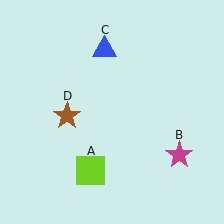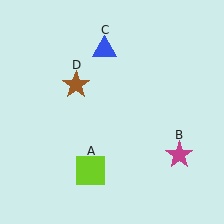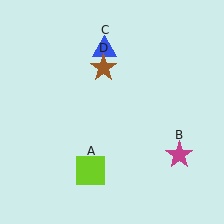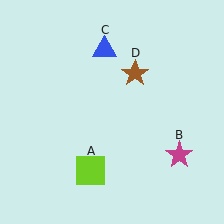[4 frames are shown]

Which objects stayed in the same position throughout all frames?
Lime square (object A) and magenta star (object B) and blue triangle (object C) remained stationary.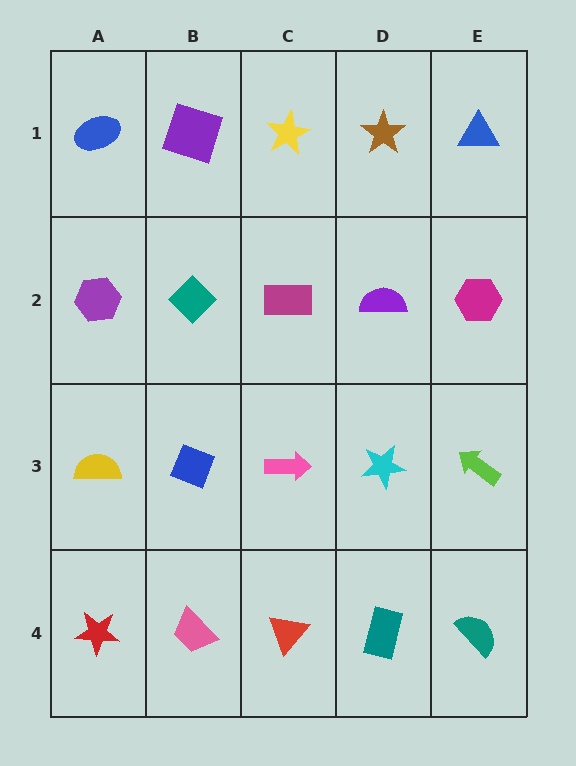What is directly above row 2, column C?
A yellow star.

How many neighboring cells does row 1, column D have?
3.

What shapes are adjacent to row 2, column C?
A yellow star (row 1, column C), a pink arrow (row 3, column C), a teal diamond (row 2, column B), a purple semicircle (row 2, column D).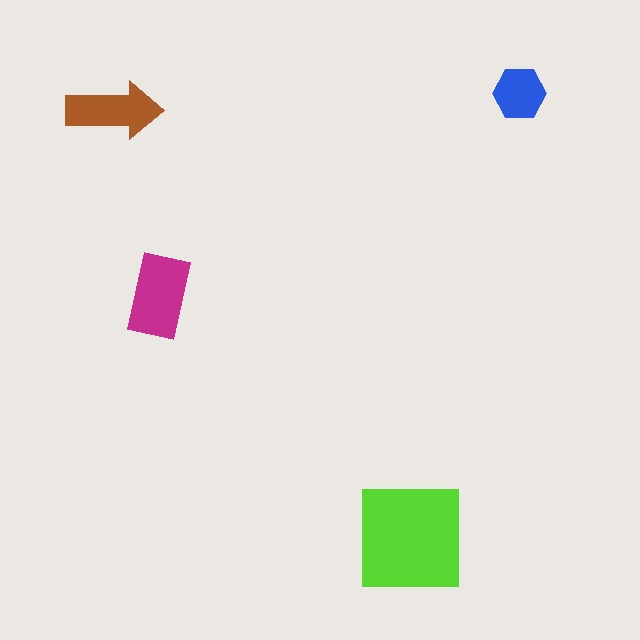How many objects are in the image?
There are 4 objects in the image.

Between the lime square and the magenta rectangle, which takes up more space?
The lime square.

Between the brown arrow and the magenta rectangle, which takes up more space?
The magenta rectangle.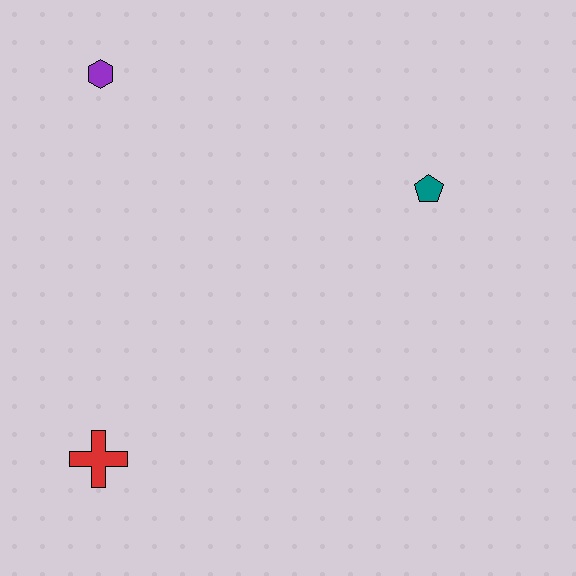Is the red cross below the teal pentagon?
Yes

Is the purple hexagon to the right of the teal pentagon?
No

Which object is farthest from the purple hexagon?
The red cross is farthest from the purple hexagon.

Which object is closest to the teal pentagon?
The purple hexagon is closest to the teal pentagon.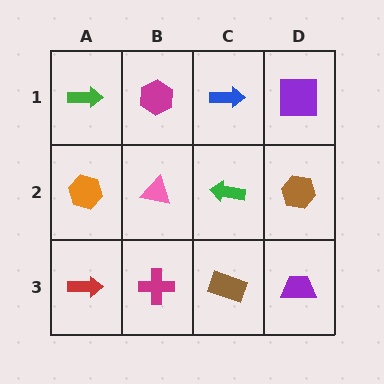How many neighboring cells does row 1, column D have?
2.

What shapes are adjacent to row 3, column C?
A green arrow (row 2, column C), a magenta cross (row 3, column B), a purple trapezoid (row 3, column D).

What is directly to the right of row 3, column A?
A magenta cross.